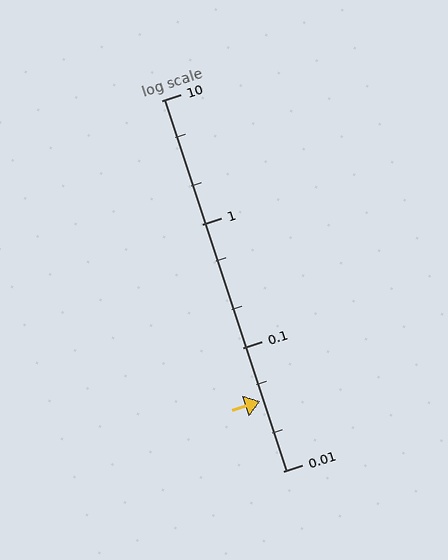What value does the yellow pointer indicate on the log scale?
The pointer indicates approximately 0.037.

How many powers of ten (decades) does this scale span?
The scale spans 3 decades, from 0.01 to 10.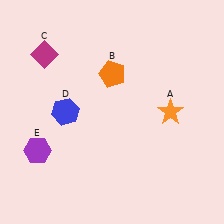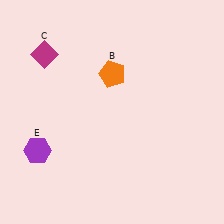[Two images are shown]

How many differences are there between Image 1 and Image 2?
There are 2 differences between the two images.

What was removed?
The blue hexagon (D), the orange star (A) were removed in Image 2.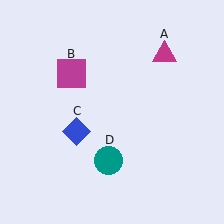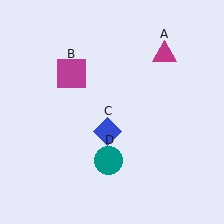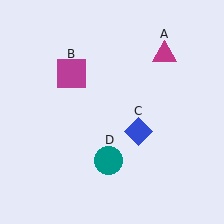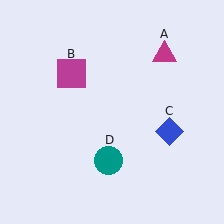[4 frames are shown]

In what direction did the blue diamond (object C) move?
The blue diamond (object C) moved right.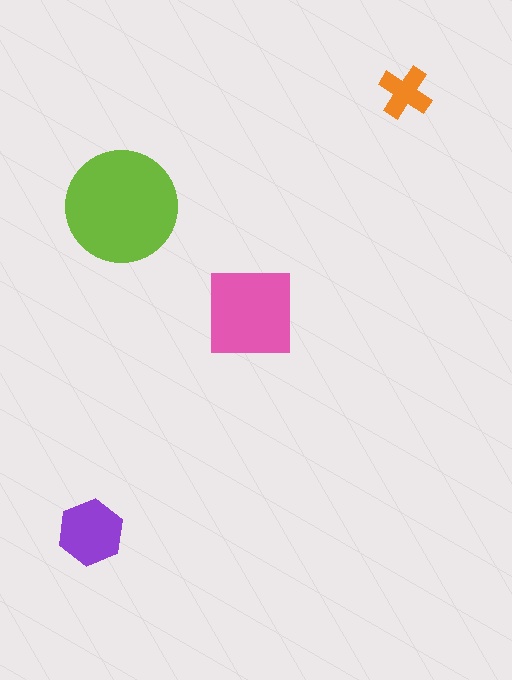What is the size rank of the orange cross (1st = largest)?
4th.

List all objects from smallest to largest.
The orange cross, the purple hexagon, the pink square, the lime circle.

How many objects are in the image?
There are 4 objects in the image.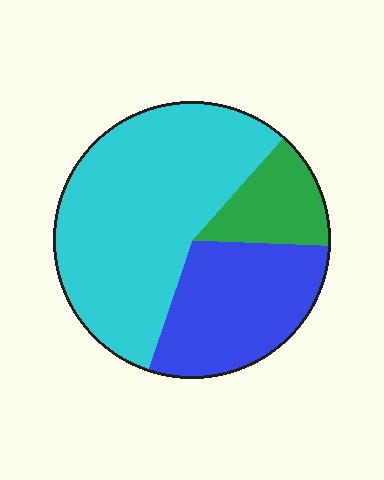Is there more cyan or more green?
Cyan.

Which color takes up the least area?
Green, at roughly 15%.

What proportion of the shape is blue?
Blue covers around 30% of the shape.